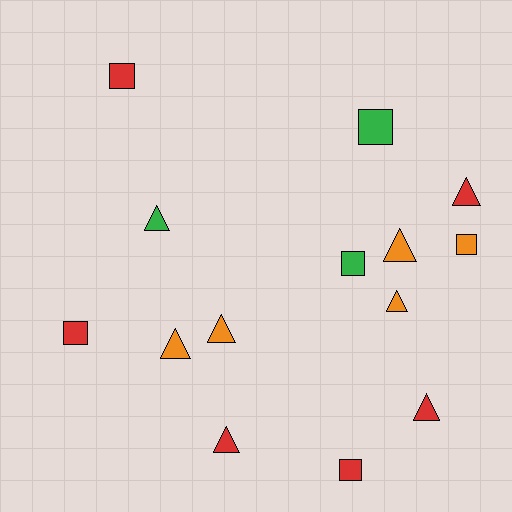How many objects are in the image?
There are 14 objects.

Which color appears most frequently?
Red, with 6 objects.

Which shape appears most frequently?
Triangle, with 8 objects.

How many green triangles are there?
There is 1 green triangle.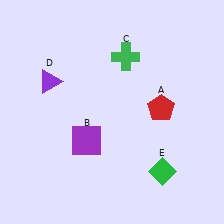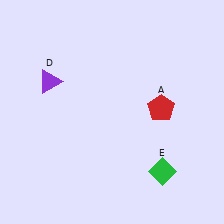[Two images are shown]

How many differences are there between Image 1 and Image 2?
There are 2 differences between the two images.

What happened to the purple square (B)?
The purple square (B) was removed in Image 2. It was in the bottom-left area of Image 1.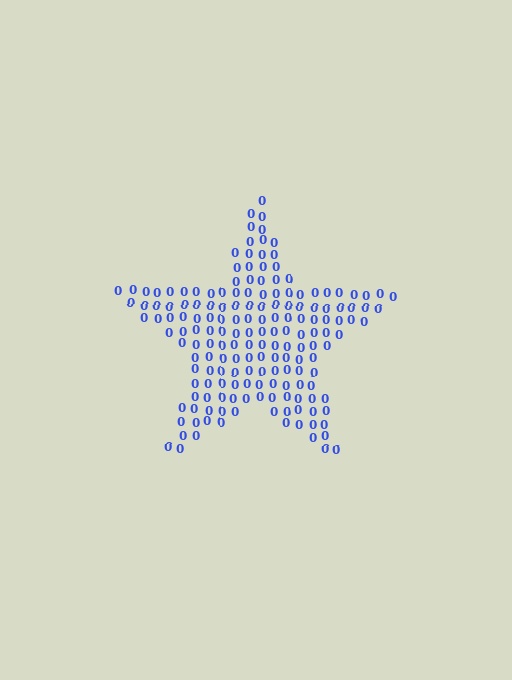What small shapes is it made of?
It is made of small digit 0's.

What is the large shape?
The large shape is a star.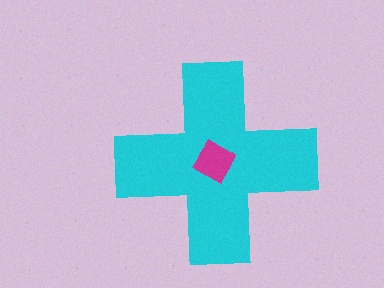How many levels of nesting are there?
2.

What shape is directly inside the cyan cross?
The magenta diamond.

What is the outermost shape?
The cyan cross.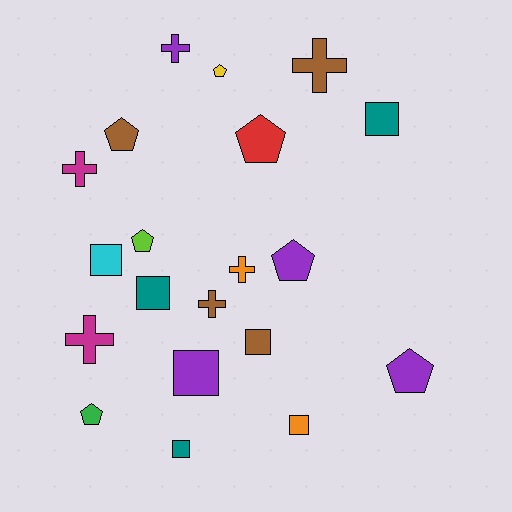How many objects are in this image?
There are 20 objects.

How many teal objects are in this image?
There are 3 teal objects.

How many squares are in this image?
There are 7 squares.